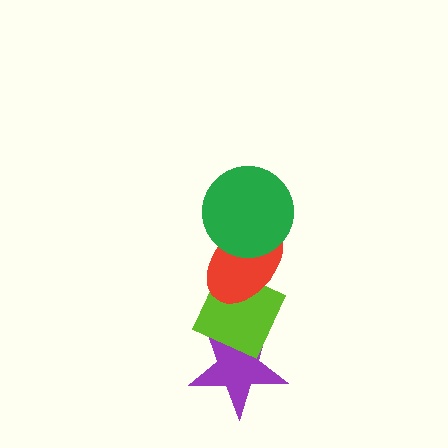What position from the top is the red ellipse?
The red ellipse is 2nd from the top.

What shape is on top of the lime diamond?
The red ellipse is on top of the lime diamond.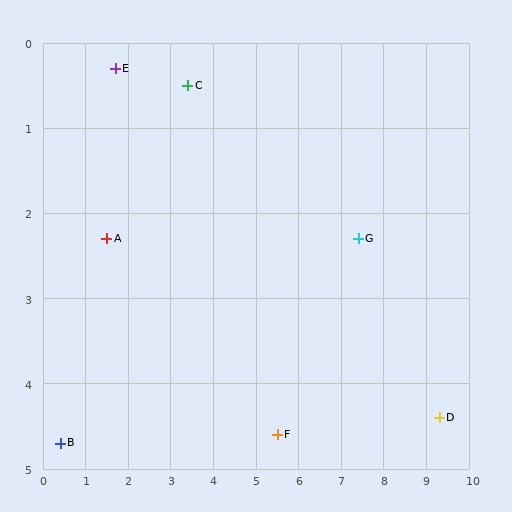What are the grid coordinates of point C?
Point C is at approximately (3.4, 0.5).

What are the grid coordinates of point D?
Point D is at approximately (9.3, 4.4).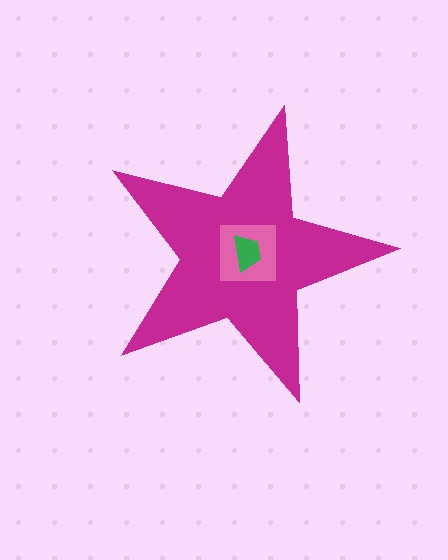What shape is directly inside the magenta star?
The pink square.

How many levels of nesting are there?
3.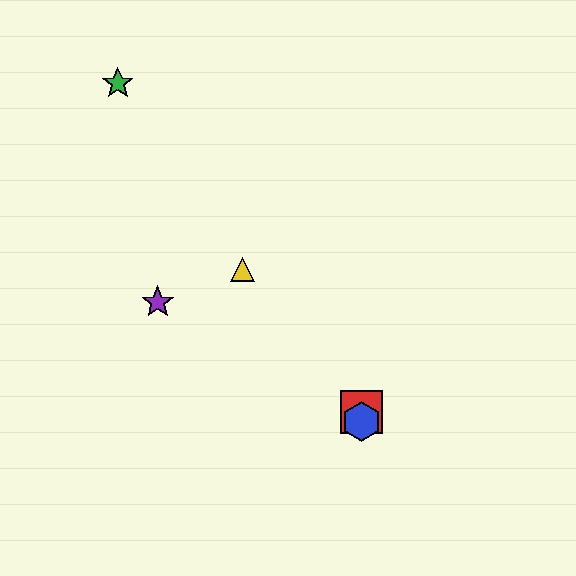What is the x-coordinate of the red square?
The red square is at x≈362.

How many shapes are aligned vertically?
2 shapes (the red square, the blue hexagon) are aligned vertically.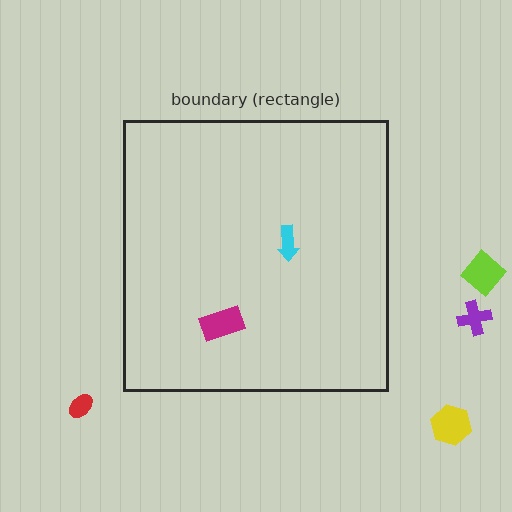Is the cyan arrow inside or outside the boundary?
Inside.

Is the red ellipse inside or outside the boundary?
Outside.